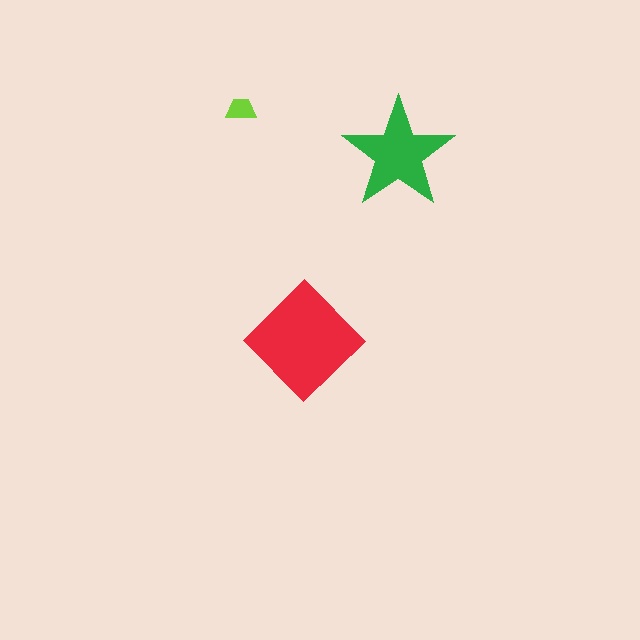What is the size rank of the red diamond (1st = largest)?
1st.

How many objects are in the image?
There are 3 objects in the image.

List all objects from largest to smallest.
The red diamond, the green star, the lime trapezoid.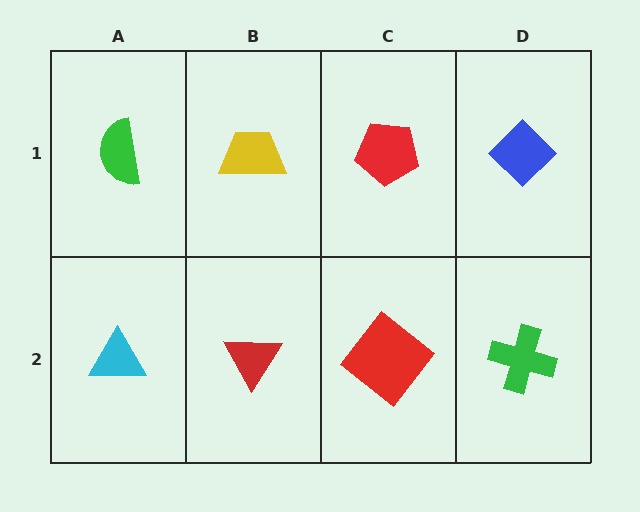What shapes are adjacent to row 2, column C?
A red pentagon (row 1, column C), a red triangle (row 2, column B), a green cross (row 2, column D).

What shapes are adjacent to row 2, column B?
A yellow trapezoid (row 1, column B), a cyan triangle (row 2, column A), a red diamond (row 2, column C).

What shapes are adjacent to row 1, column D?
A green cross (row 2, column D), a red pentagon (row 1, column C).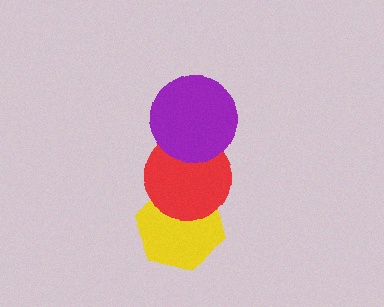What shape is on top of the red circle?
The purple circle is on top of the red circle.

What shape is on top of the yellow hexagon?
The red circle is on top of the yellow hexagon.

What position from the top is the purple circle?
The purple circle is 1st from the top.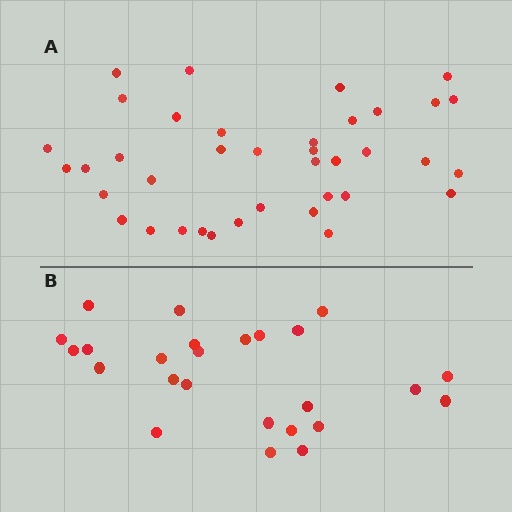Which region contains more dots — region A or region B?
Region A (the top region) has more dots.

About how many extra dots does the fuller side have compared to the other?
Region A has approximately 15 more dots than region B.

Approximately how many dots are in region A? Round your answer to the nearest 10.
About 40 dots. (The exact count is 38, which rounds to 40.)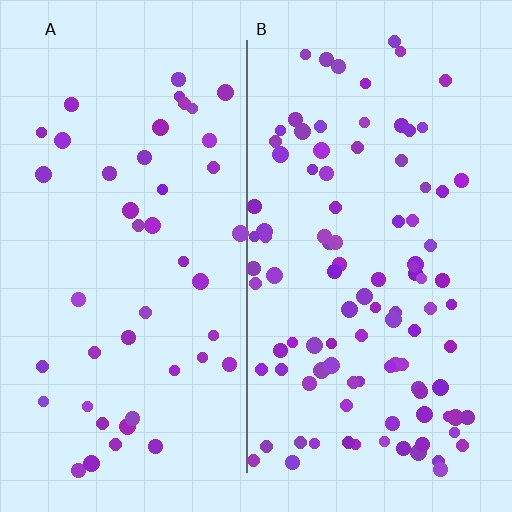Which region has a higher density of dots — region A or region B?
B (the right).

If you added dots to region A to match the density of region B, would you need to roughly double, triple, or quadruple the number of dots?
Approximately double.